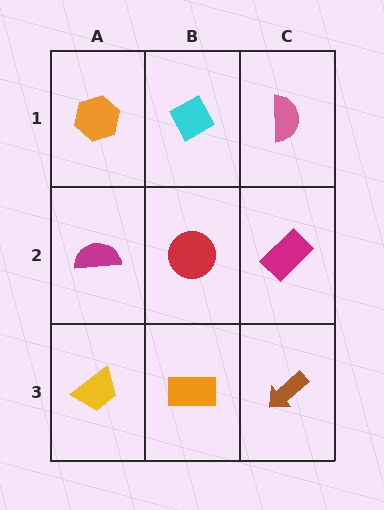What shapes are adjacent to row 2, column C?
A pink semicircle (row 1, column C), a brown arrow (row 3, column C), a red circle (row 2, column B).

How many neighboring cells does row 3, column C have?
2.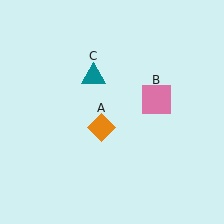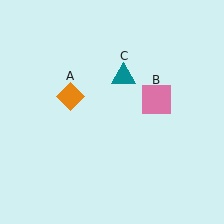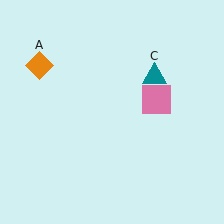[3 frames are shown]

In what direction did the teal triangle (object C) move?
The teal triangle (object C) moved right.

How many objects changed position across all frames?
2 objects changed position: orange diamond (object A), teal triangle (object C).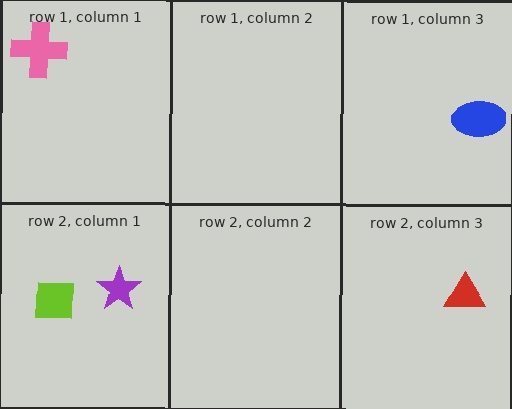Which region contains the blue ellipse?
The row 1, column 3 region.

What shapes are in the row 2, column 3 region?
The red triangle.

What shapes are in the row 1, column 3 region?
The blue ellipse.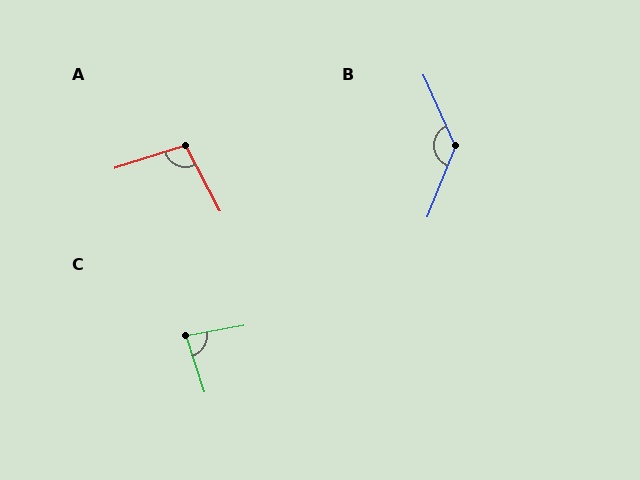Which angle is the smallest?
C, at approximately 82 degrees.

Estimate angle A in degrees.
Approximately 100 degrees.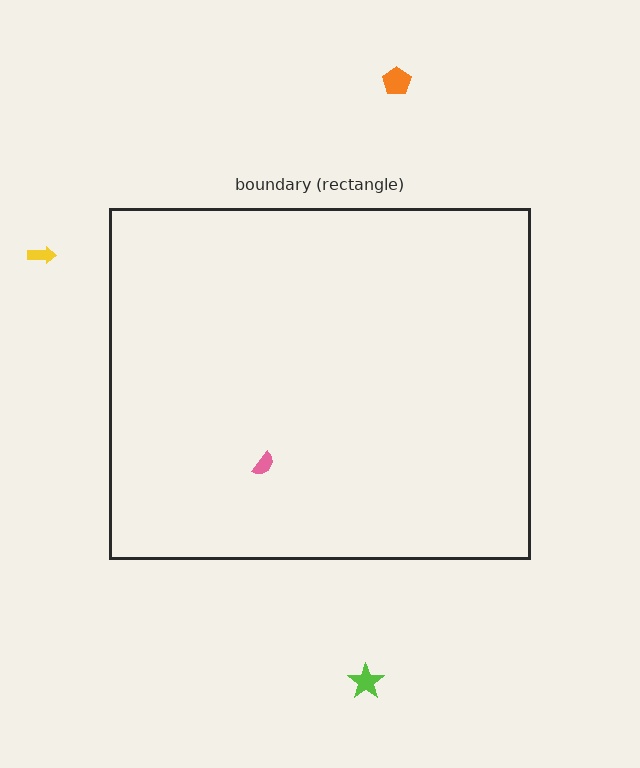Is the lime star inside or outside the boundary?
Outside.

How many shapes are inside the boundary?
1 inside, 3 outside.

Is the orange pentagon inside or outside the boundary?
Outside.